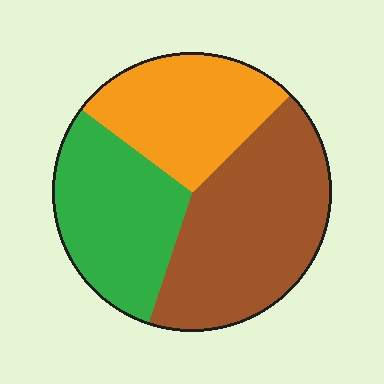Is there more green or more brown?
Brown.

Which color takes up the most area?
Brown, at roughly 40%.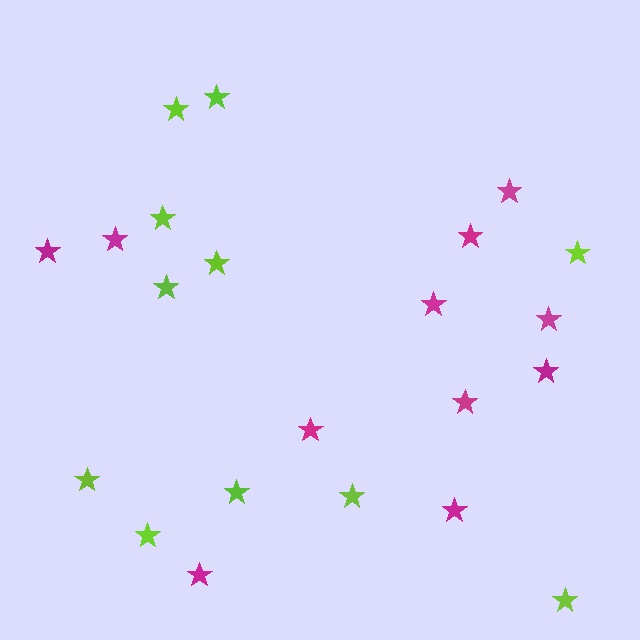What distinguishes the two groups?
There are 2 groups: one group of magenta stars (11) and one group of lime stars (11).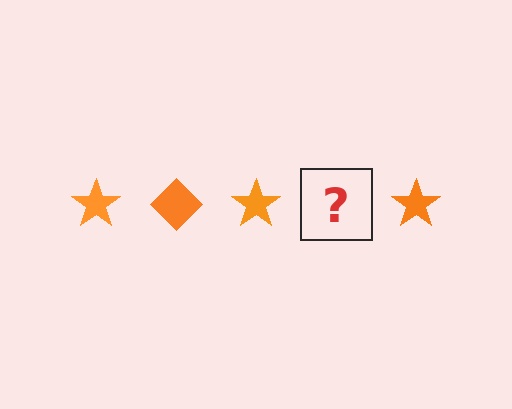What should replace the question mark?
The question mark should be replaced with an orange diamond.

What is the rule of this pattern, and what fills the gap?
The rule is that the pattern cycles through star, diamond shapes in orange. The gap should be filled with an orange diamond.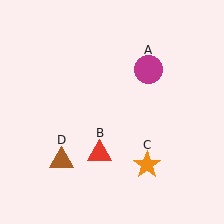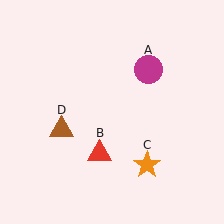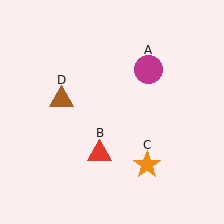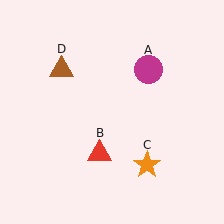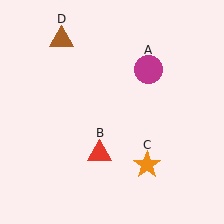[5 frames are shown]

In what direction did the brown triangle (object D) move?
The brown triangle (object D) moved up.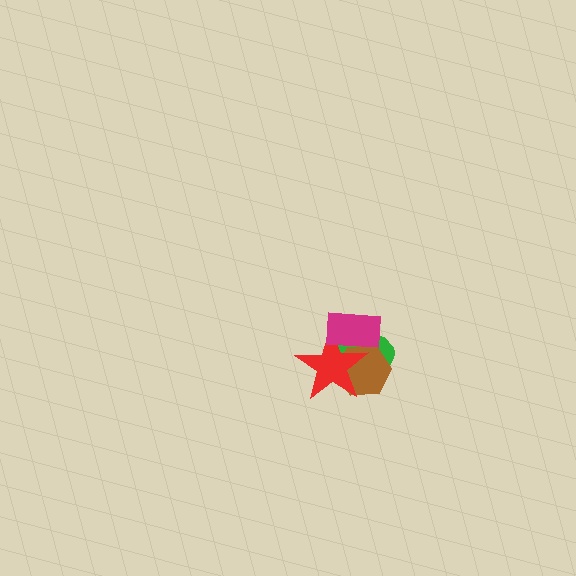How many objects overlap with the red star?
3 objects overlap with the red star.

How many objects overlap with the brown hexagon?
3 objects overlap with the brown hexagon.